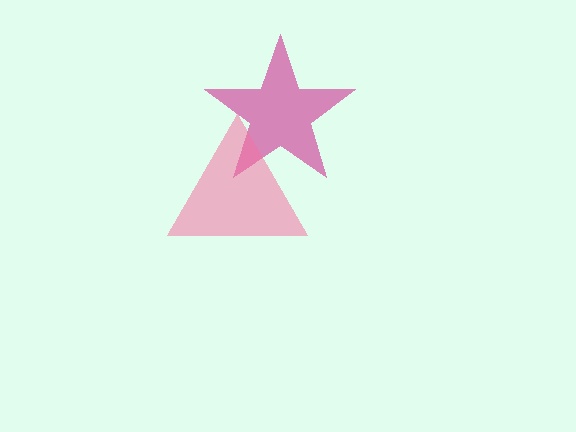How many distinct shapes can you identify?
There are 2 distinct shapes: a magenta star, a pink triangle.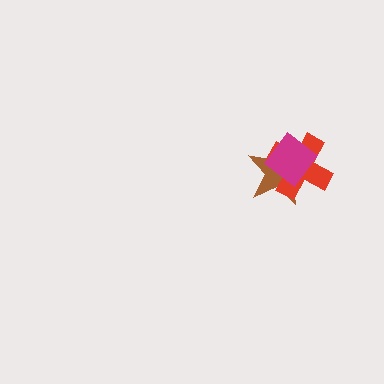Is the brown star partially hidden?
Yes, it is partially covered by another shape.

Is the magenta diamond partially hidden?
No, no other shape covers it.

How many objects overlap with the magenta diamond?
2 objects overlap with the magenta diamond.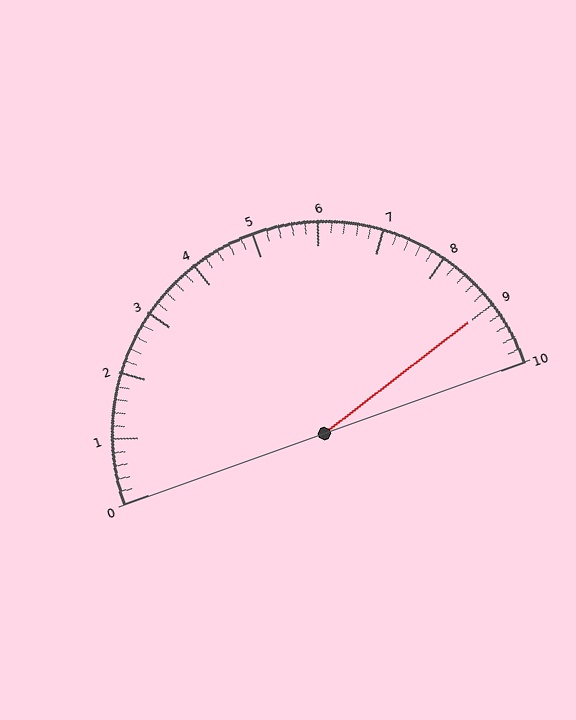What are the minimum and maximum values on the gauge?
The gauge ranges from 0 to 10.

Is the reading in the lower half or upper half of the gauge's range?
The reading is in the upper half of the range (0 to 10).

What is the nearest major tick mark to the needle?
The nearest major tick mark is 9.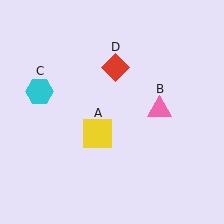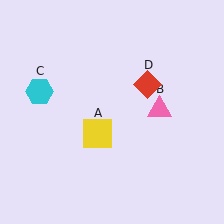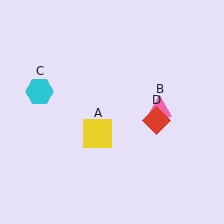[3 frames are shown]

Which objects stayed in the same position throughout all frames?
Yellow square (object A) and pink triangle (object B) and cyan hexagon (object C) remained stationary.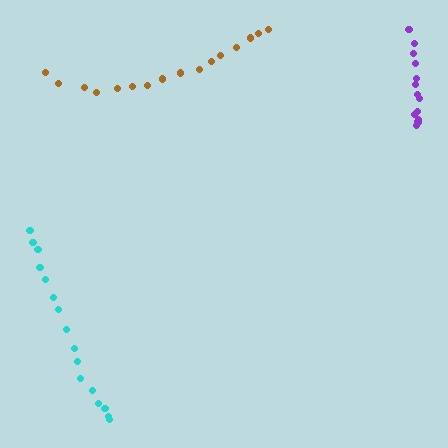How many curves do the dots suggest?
There are 3 distinct paths.